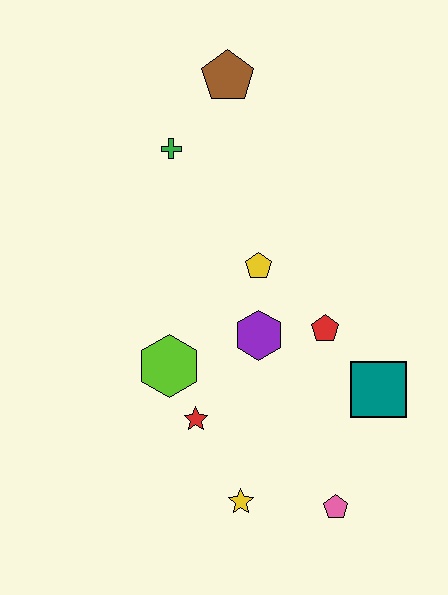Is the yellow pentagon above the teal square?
Yes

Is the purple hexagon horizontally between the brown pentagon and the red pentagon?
Yes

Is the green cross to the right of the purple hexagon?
No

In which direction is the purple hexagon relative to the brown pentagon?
The purple hexagon is below the brown pentagon.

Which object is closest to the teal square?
The red pentagon is closest to the teal square.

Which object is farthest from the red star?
The brown pentagon is farthest from the red star.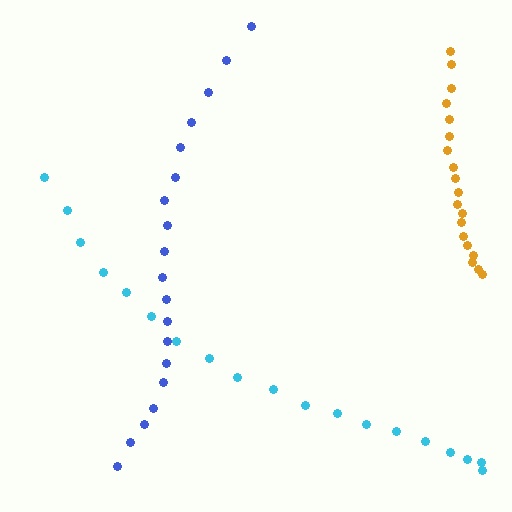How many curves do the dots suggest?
There are 3 distinct paths.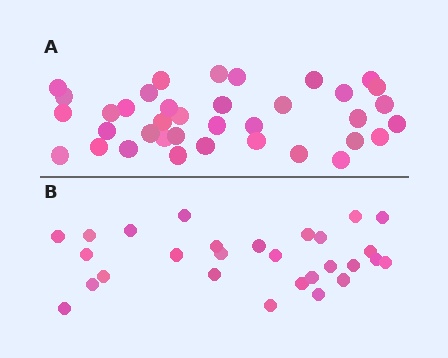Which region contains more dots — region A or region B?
Region A (the top region) has more dots.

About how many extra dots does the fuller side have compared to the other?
Region A has roughly 8 or so more dots than region B.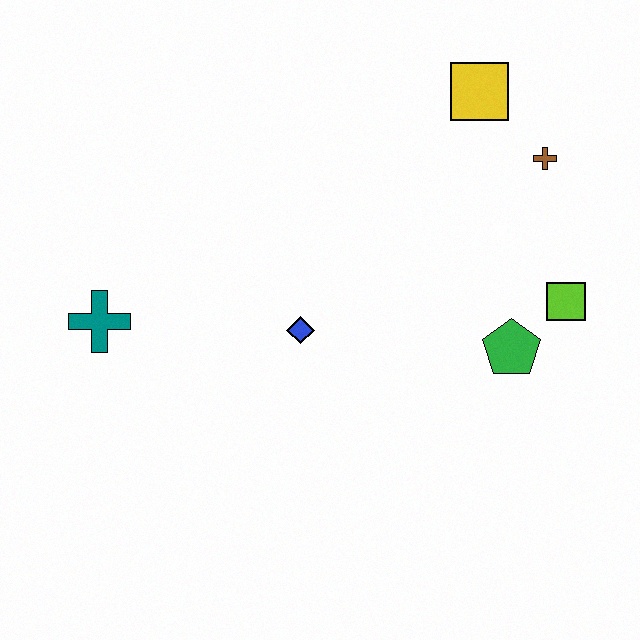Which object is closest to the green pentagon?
The lime square is closest to the green pentagon.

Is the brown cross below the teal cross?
No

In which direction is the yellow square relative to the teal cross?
The yellow square is to the right of the teal cross.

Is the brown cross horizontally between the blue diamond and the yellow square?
No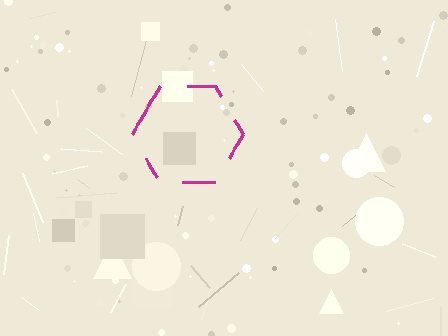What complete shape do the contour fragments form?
The contour fragments form a hexagon.